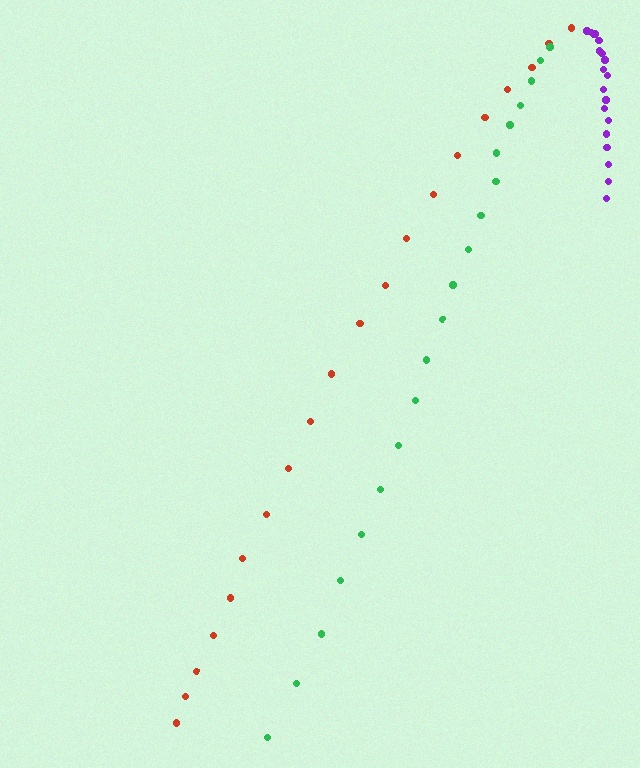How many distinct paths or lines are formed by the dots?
There are 3 distinct paths.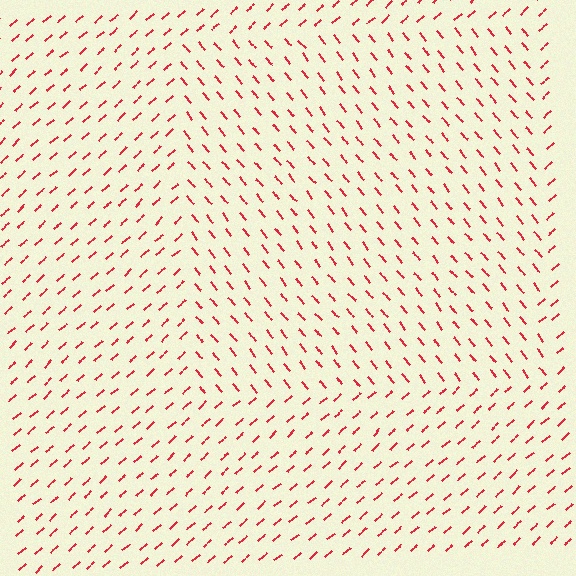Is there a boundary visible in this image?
Yes, there is a texture boundary formed by a change in line orientation.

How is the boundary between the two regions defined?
The boundary is defined purely by a change in line orientation (approximately 88 degrees difference). All lines are the same color and thickness.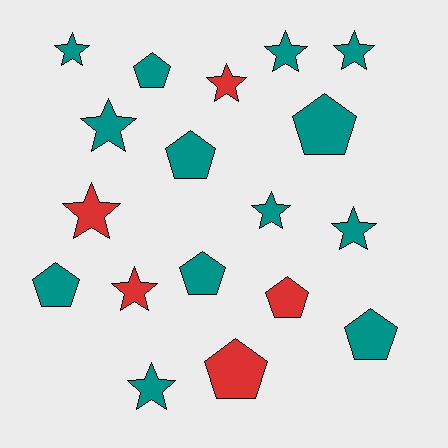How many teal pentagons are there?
There are 6 teal pentagons.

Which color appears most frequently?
Teal, with 13 objects.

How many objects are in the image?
There are 18 objects.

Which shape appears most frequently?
Star, with 10 objects.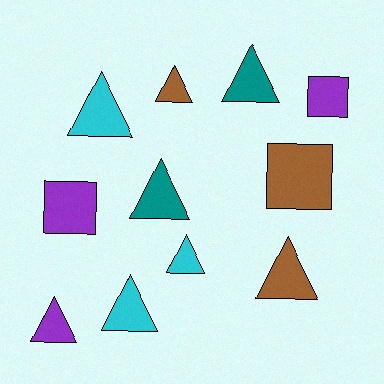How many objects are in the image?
There are 11 objects.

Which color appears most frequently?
Purple, with 3 objects.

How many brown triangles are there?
There are 2 brown triangles.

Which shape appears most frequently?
Triangle, with 8 objects.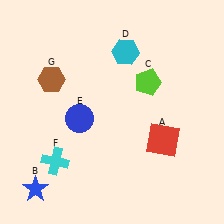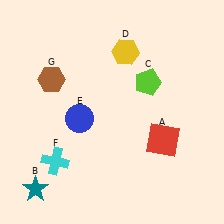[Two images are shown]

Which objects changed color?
B changed from blue to teal. D changed from cyan to yellow.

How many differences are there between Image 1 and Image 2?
There are 2 differences between the two images.